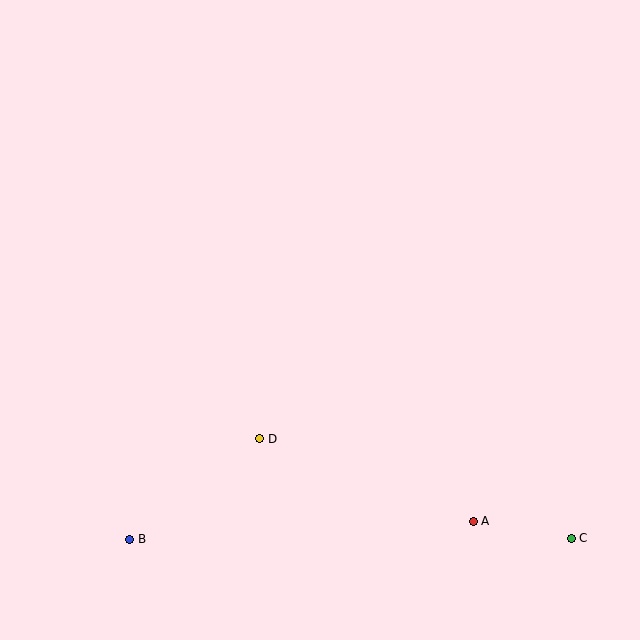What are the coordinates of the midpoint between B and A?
The midpoint between B and A is at (301, 530).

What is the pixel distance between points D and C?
The distance between D and C is 327 pixels.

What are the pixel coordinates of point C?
Point C is at (571, 538).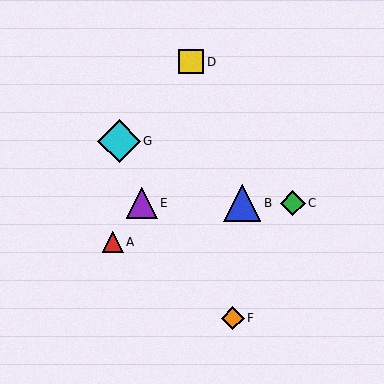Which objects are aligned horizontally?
Objects B, C, E are aligned horizontally.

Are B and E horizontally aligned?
Yes, both are at y≈203.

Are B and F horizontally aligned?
No, B is at y≈203 and F is at y≈318.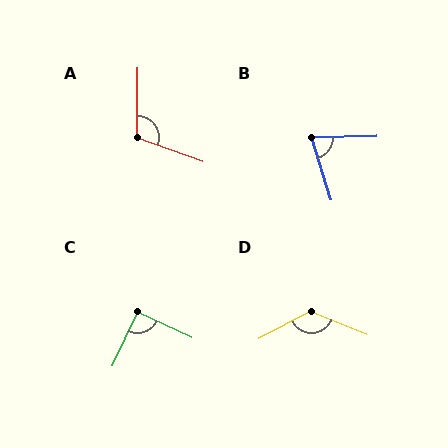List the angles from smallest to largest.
B (74°), C (91°), A (109°), D (131°).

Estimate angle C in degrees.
Approximately 91 degrees.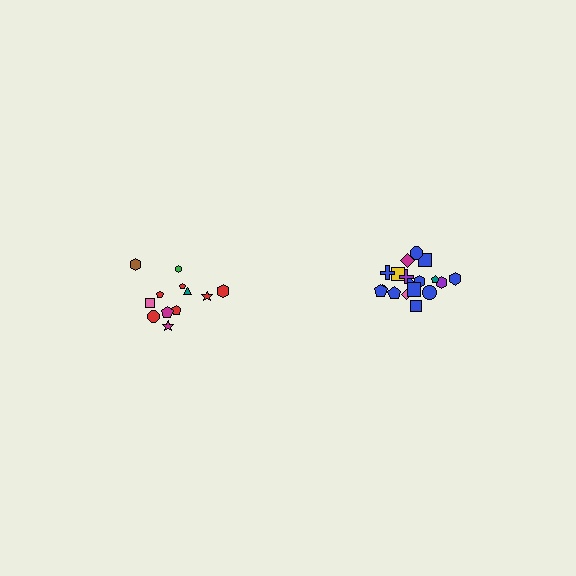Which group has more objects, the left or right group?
The right group.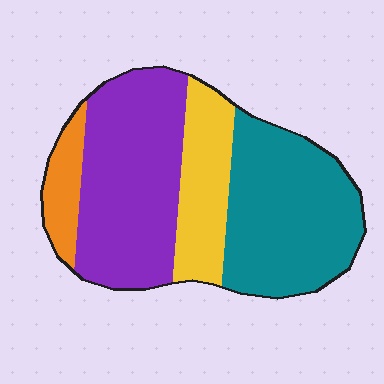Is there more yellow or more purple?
Purple.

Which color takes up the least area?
Orange, at roughly 10%.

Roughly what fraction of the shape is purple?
Purple takes up between a third and a half of the shape.